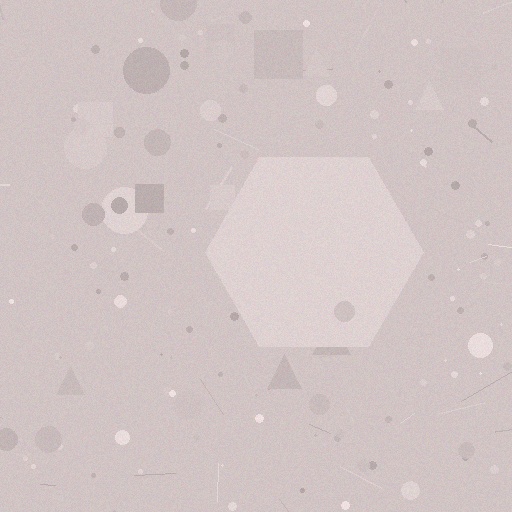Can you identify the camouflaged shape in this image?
The camouflaged shape is a hexagon.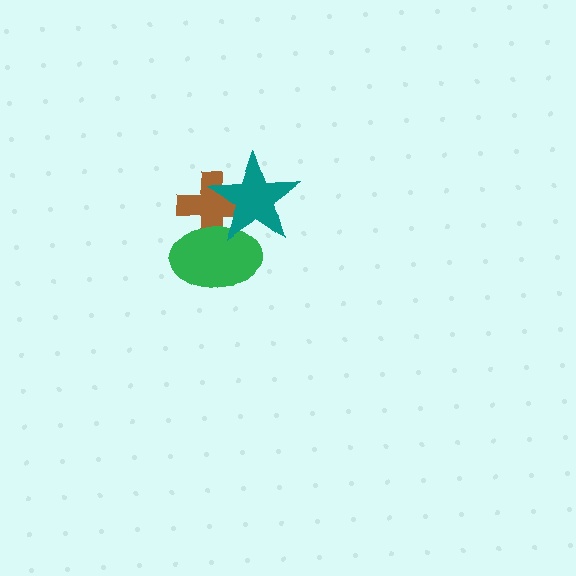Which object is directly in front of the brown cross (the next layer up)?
The green ellipse is directly in front of the brown cross.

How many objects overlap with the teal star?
2 objects overlap with the teal star.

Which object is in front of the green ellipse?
The teal star is in front of the green ellipse.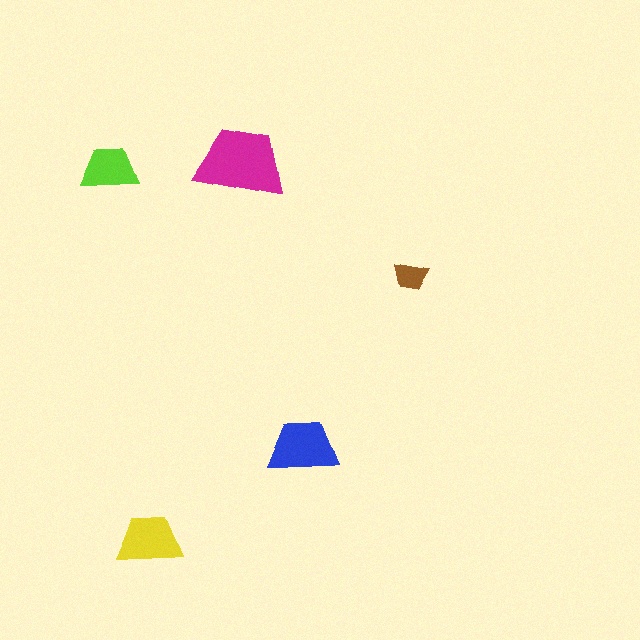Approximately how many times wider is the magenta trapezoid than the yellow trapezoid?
About 1.5 times wider.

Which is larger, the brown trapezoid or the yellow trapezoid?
The yellow one.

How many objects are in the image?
There are 5 objects in the image.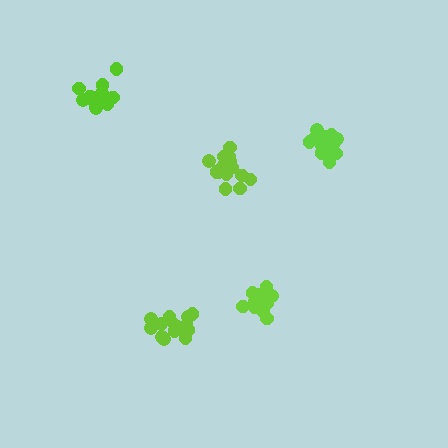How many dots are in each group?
Group 1: 13 dots, Group 2: 18 dots, Group 3: 14 dots, Group 4: 19 dots, Group 5: 17 dots (81 total).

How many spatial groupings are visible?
There are 5 spatial groupings.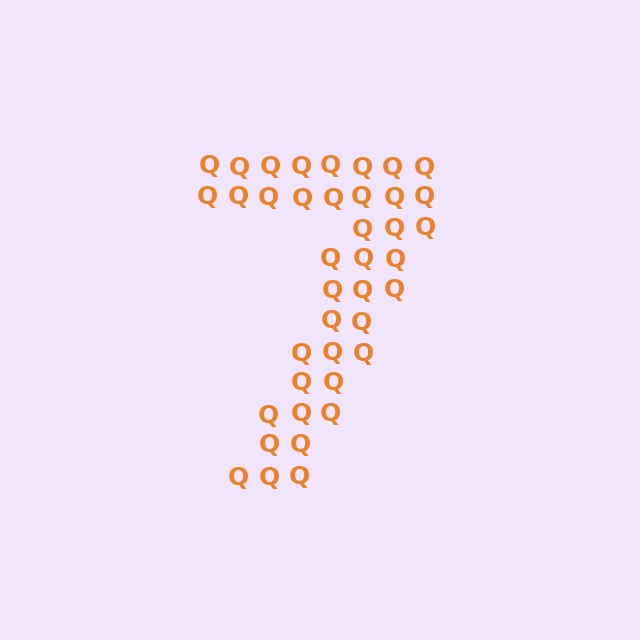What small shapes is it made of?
It is made of small letter Q's.